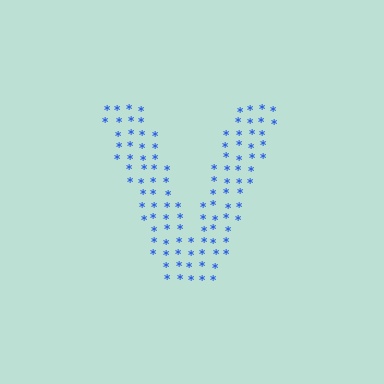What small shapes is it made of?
It is made of small asterisks.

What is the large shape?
The large shape is the letter V.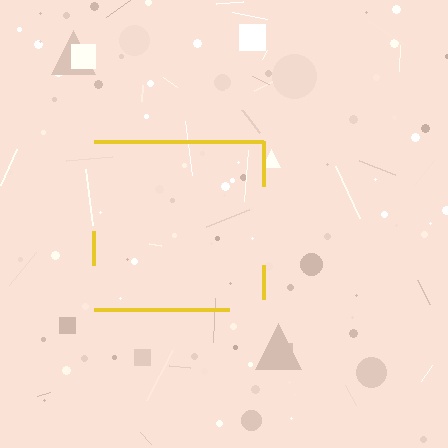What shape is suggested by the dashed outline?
The dashed outline suggests a square.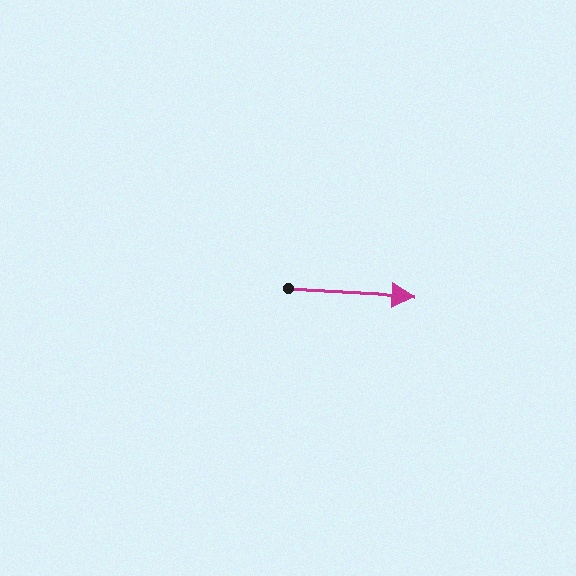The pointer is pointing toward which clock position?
Roughly 3 o'clock.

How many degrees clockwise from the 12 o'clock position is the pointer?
Approximately 93 degrees.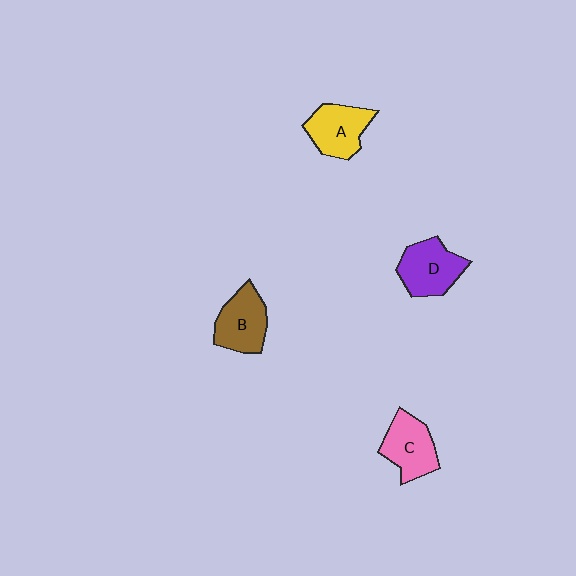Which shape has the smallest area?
Shape C (pink).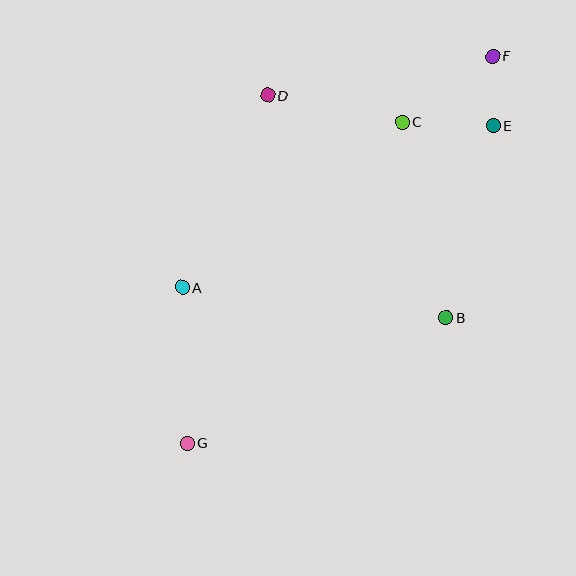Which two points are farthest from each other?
Points F and G are farthest from each other.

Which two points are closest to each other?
Points E and F are closest to each other.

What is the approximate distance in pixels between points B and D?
The distance between B and D is approximately 285 pixels.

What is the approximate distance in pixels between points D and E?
The distance between D and E is approximately 228 pixels.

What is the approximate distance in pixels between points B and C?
The distance between B and C is approximately 200 pixels.